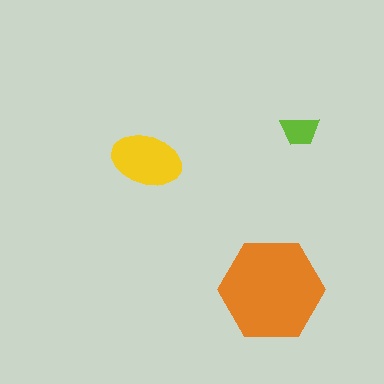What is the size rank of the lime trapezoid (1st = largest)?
3rd.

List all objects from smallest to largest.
The lime trapezoid, the yellow ellipse, the orange hexagon.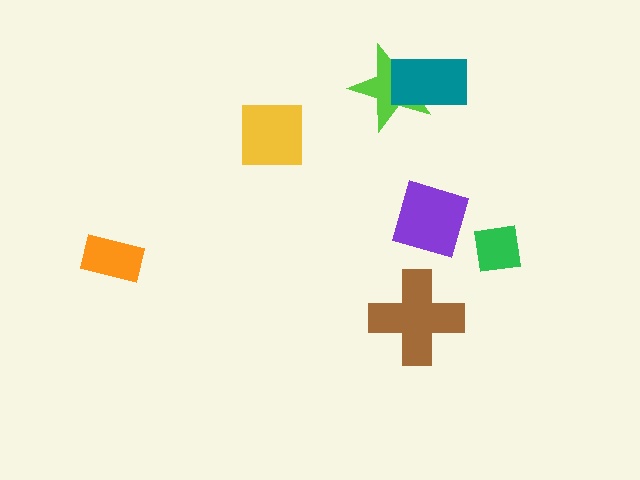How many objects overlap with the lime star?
1 object overlaps with the lime star.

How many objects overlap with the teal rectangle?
1 object overlaps with the teal rectangle.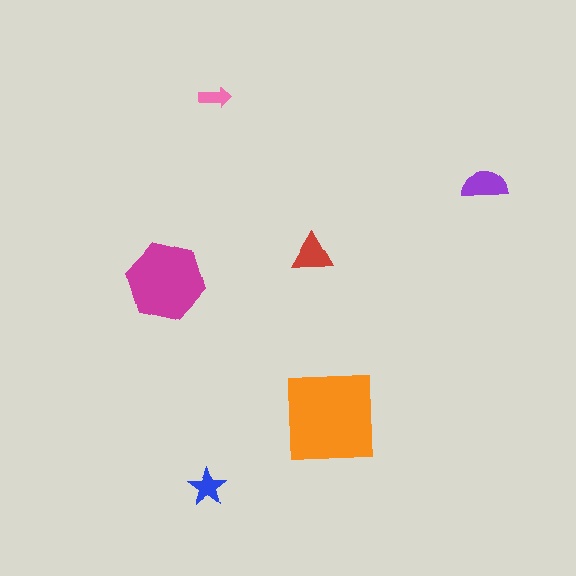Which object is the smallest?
The pink arrow.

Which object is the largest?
The orange square.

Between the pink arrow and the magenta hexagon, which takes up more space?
The magenta hexagon.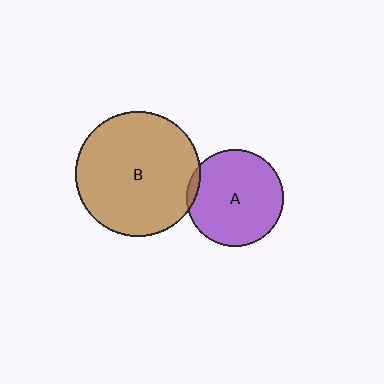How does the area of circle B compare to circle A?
Approximately 1.7 times.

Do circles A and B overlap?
Yes.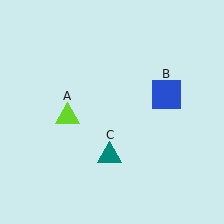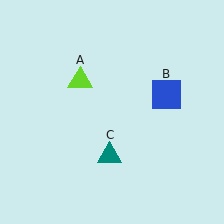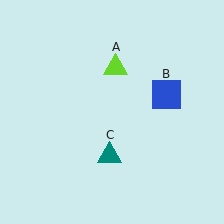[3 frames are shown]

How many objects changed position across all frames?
1 object changed position: lime triangle (object A).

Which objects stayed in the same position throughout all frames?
Blue square (object B) and teal triangle (object C) remained stationary.